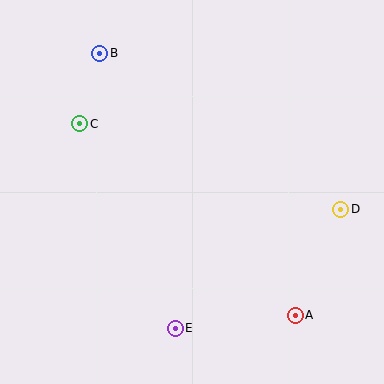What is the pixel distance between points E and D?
The distance between E and D is 204 pixels.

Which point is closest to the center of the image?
Point C at (80, 124) is closest to the center.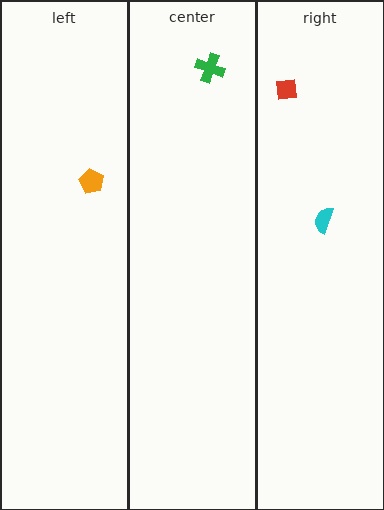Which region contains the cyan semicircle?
The right region.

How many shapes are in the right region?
2.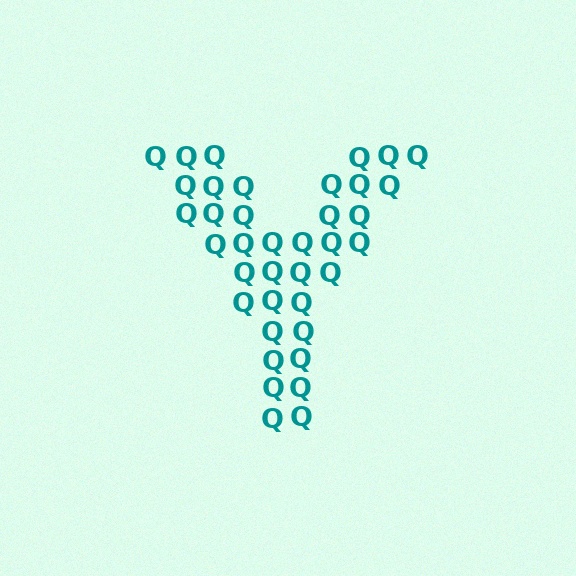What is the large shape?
The large shape is the letter Y.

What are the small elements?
The small elements are letter Q's.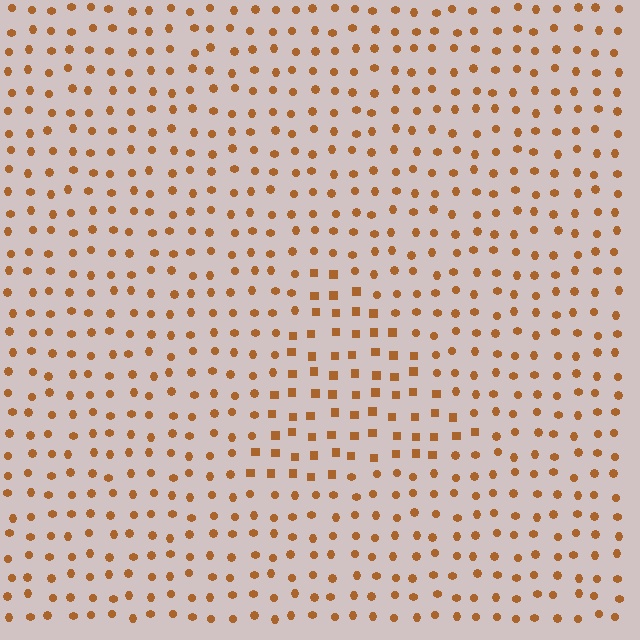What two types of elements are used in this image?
The image uses squares inside the triangle region and circles outside it.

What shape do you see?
I see a triangle.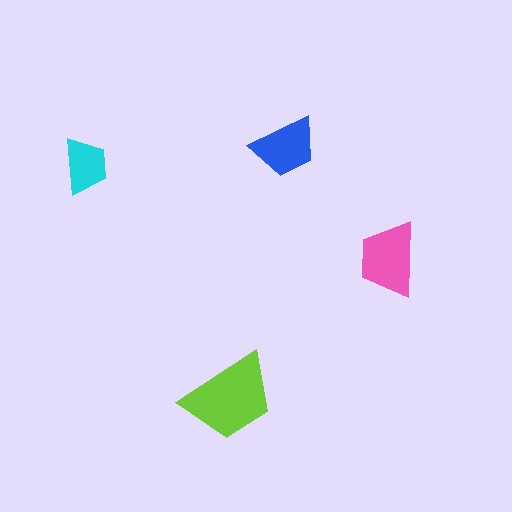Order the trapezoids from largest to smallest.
the lime one, the pink one, the blue one, the cyan one.